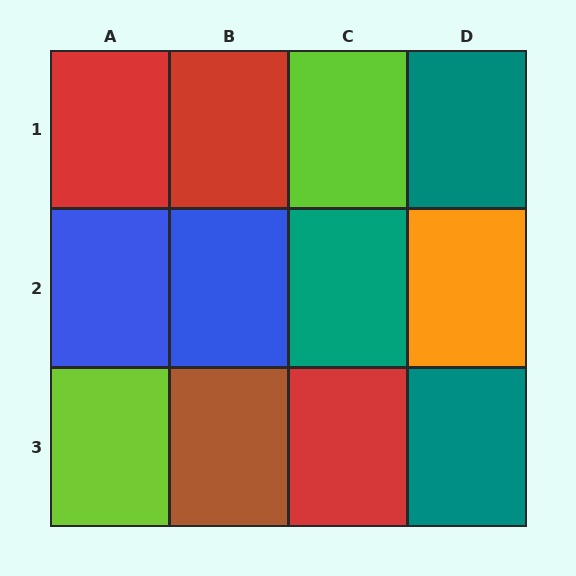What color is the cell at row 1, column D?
Teal.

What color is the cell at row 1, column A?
Red.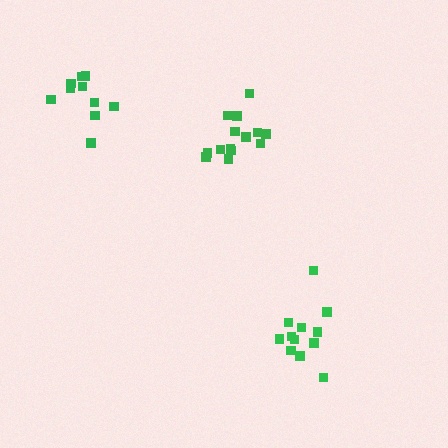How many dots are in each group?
Group 1: 12 dots, Group 2: 10 dots, Group 3: 14 dots (36 total).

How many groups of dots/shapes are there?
There are 3 groups.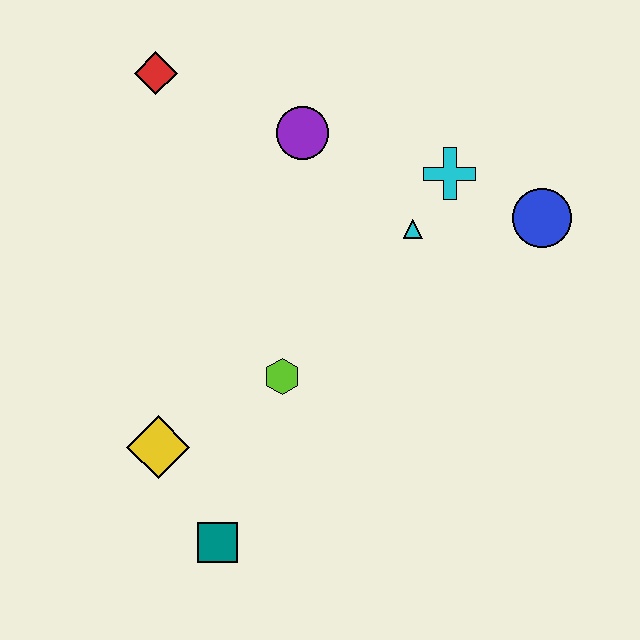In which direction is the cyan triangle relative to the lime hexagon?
The cyan triangle is above the lime hexagon.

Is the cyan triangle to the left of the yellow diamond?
No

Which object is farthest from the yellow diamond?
The blue circle is farthest from the yellow diamond.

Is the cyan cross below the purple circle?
Yes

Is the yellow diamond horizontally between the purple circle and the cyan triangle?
No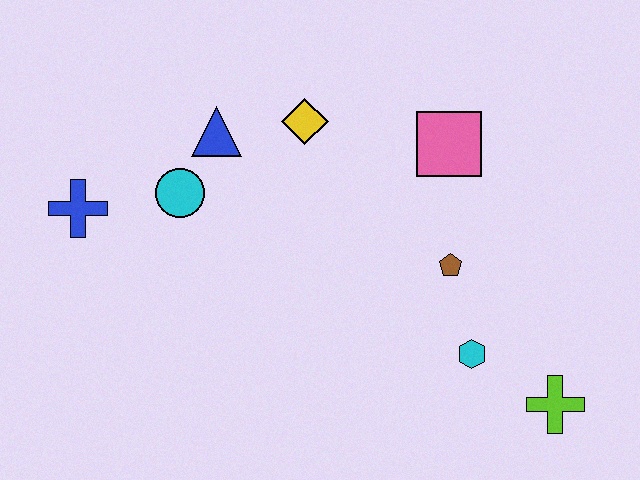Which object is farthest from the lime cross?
The blue cross is farthest from the lime cross.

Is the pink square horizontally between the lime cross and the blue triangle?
Yes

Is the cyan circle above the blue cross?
Yes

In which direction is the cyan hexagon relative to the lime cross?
The cyan hexagon is to the left of the lime cross.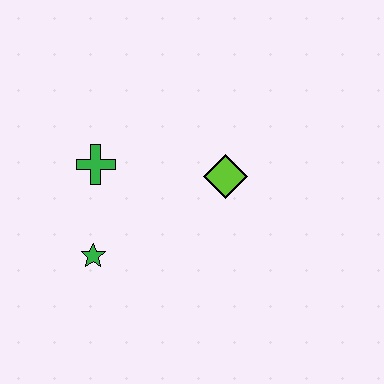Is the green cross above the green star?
Yes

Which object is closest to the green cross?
The green star is closest to the green cross.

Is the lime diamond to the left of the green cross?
No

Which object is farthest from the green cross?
The lime diamond is farthest from the green cross.